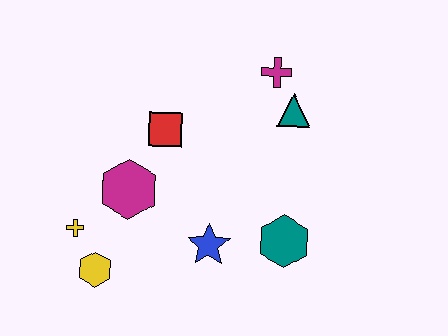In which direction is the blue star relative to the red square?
The blue star is below the red square.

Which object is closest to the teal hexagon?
The blue star is closest to the teal hexagon.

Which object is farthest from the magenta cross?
The yellow hexagon is farthest from the magenta cross.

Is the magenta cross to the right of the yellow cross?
Yes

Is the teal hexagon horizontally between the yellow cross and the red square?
No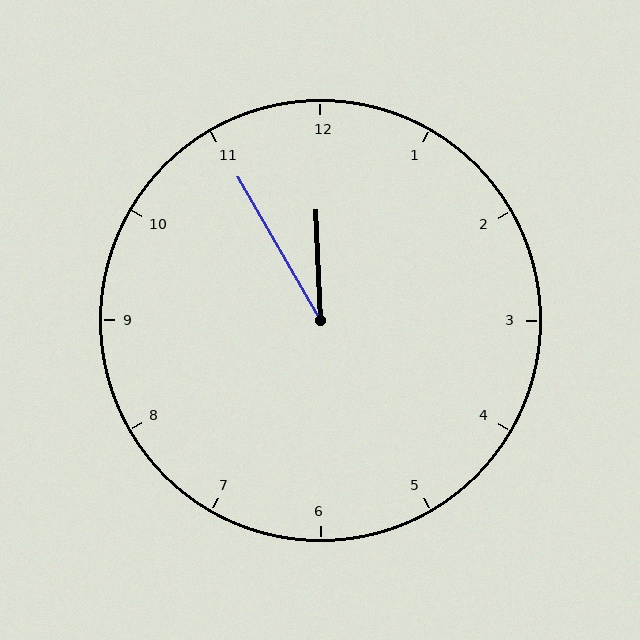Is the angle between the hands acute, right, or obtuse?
It is acute.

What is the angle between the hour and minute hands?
Approximately 28 degrees.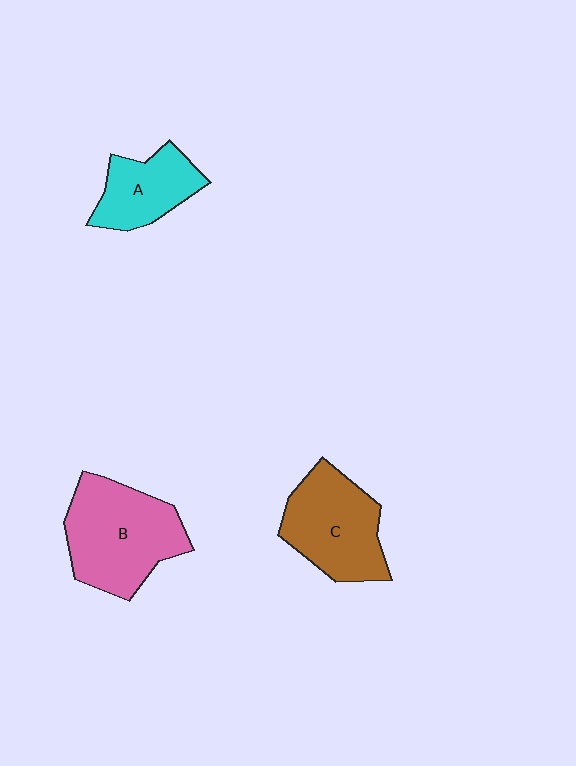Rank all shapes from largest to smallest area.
From largest to smallest: B (pink), C (brown), A (cyan).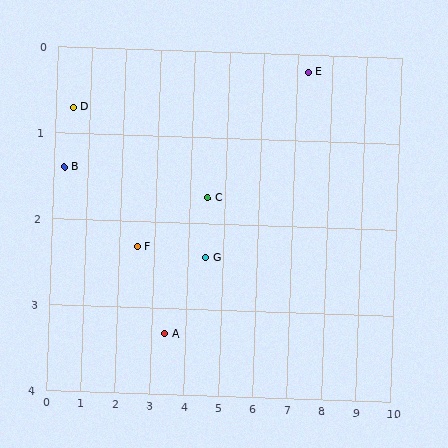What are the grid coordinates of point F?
Point F is at approximately (2.5, 2.3).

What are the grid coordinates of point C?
Point C is at approximately (4.5, 1.7).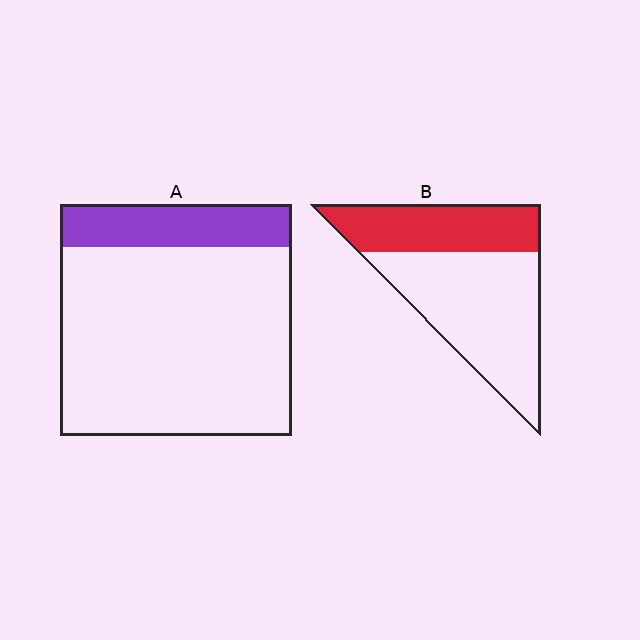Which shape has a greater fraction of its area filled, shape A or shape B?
Shape B.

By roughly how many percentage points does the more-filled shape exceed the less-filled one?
By roughly 20 percentage points (B over A).